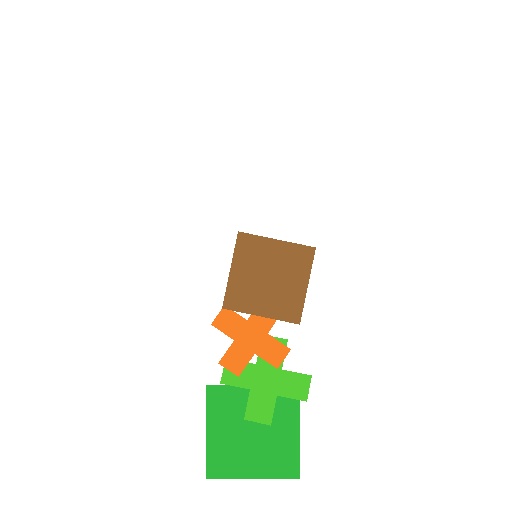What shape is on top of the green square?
The lime cross is on top of the green square.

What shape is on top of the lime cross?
The orange cross is on top of the lime cross.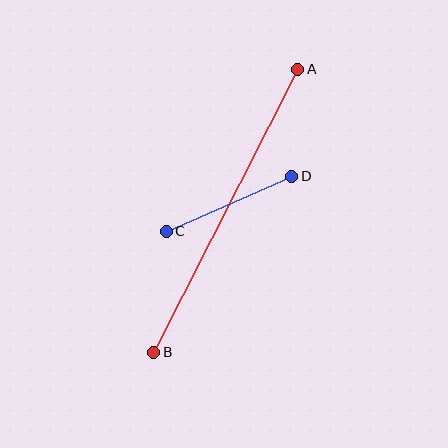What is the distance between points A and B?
The distance is approximately 317 pixels.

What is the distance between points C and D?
The distance is approximately 137 pixels.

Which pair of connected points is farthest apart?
Points A and B are farthest apart.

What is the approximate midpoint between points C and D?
The midpoint is at approximately (229, 204) pixels.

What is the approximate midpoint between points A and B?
The midpoint is at approximately (226, 211) pixels.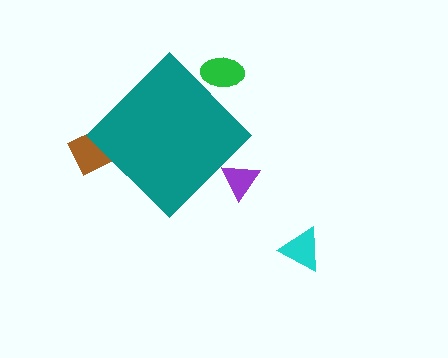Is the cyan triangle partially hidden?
No, the cyan triangle is fully visible.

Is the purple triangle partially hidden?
Yes, the purple triangle is partially hidden behind the teal diamond.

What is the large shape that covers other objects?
A teal diamond.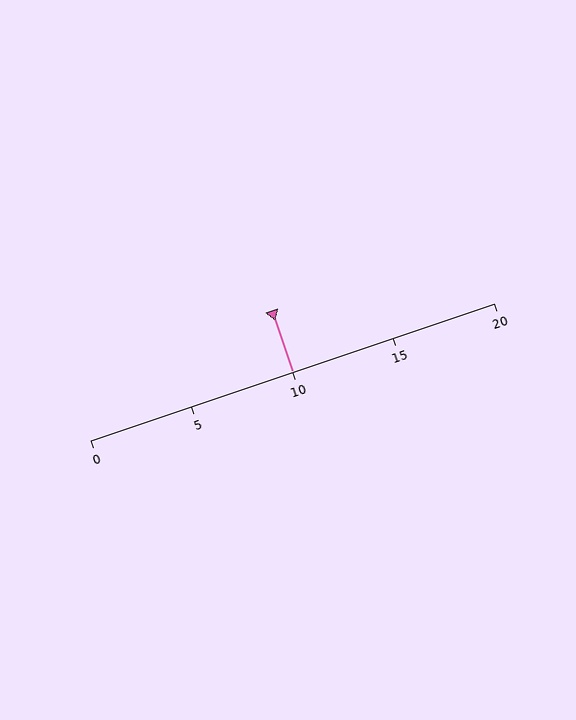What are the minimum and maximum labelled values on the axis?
The axis runs from 0 to 20.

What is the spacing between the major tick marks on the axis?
The major ticks are spaced 5 apart.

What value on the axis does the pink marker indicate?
The marker indicates approximately 10.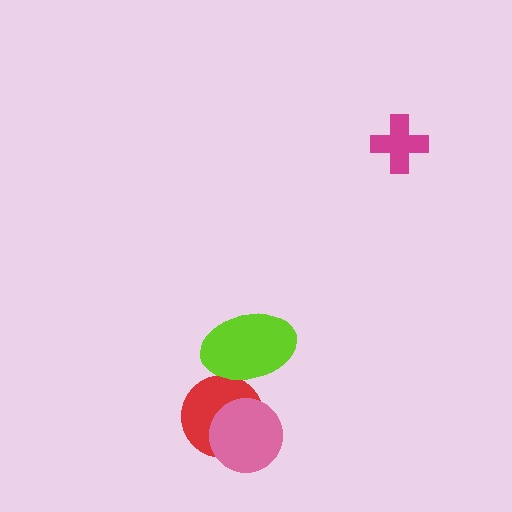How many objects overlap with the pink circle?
1 object overlaps with the pink circle.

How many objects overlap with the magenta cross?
0 objects overlap with the magenta cross.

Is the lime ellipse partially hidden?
No, no other shape covers it.